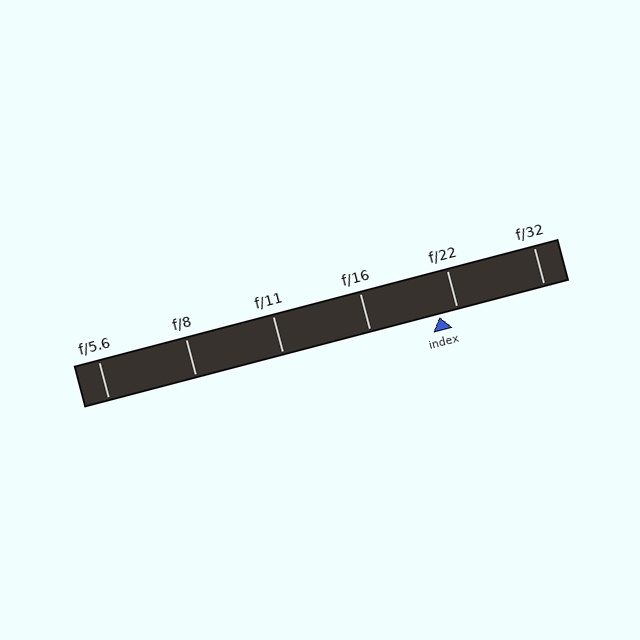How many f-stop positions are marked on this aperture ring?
There are 6 f-stop positions marked.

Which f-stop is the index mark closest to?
The index mark is closest to f/22.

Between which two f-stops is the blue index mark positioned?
The index mark is between f/16 and f/22.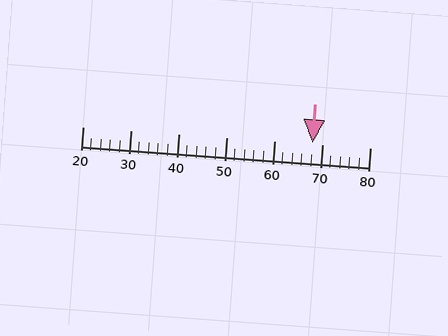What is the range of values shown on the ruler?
The ruler shows values from 20 to 80.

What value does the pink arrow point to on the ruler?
The pink arrow points to approximately 68.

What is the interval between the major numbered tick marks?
The major tick marks are spaced 10 units apart.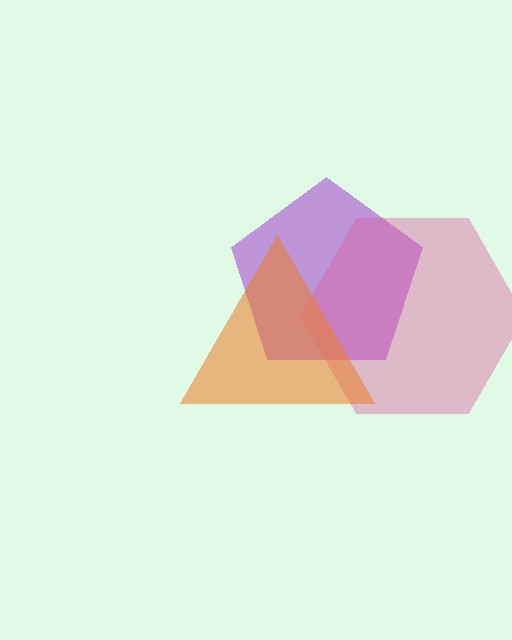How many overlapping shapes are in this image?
There are 3 overlapping shapes in the image.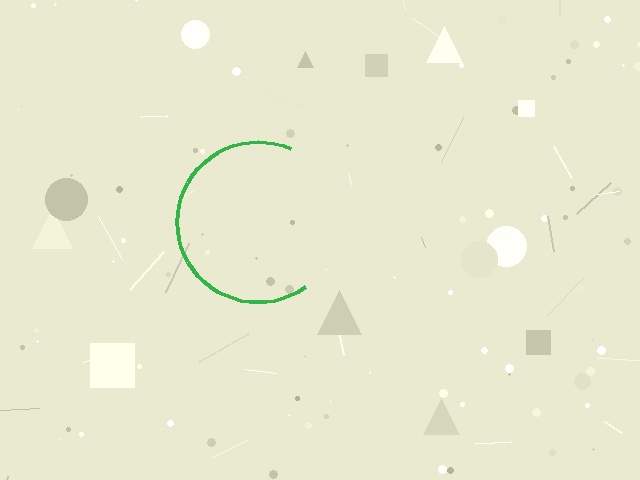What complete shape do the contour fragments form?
The contour fragments form a circle.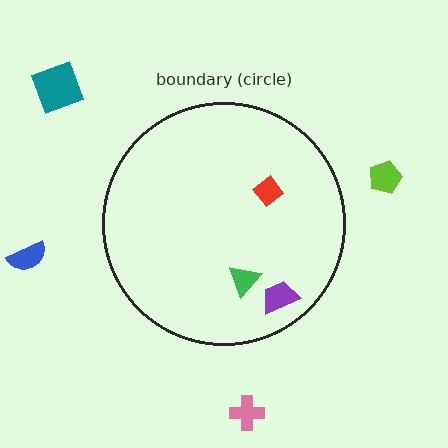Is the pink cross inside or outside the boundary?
Outside.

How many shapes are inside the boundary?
3 inside, 4 outside.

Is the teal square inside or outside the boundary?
Outside.